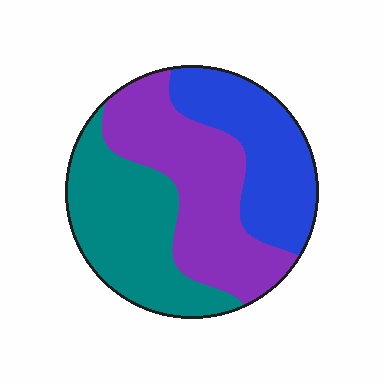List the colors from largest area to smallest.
From largest to smallest: purple, teal, blue.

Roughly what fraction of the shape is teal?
Teal takes up about one third (1/3) of the shape.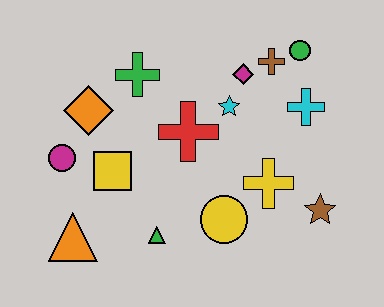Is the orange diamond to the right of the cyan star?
No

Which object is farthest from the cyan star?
The orange triangle is farthest from the cyan star.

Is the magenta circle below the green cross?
Yes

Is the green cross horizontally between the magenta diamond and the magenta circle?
Yes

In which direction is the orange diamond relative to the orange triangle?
The orange diamond is above the orange triangle.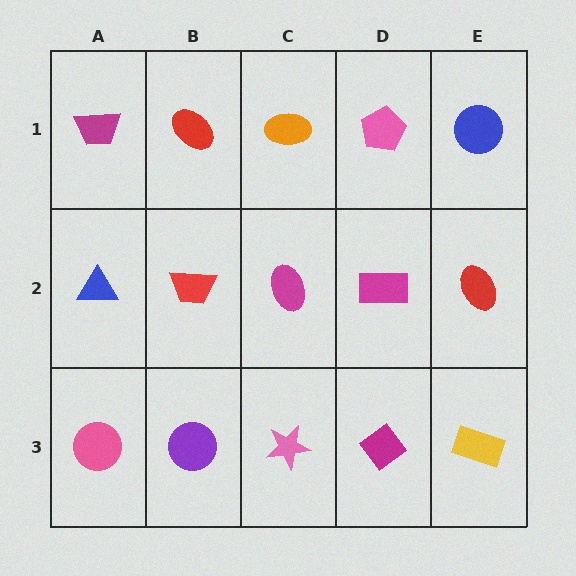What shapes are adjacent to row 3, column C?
A magenta ellipse (row 2, column C), a purple circle (row 3, column B), a magenta diamond (row 3, column D).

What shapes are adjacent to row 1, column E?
A red ellipse (row 2, column E), a pink pentagon (row 1, column D).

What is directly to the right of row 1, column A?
A red ellipse.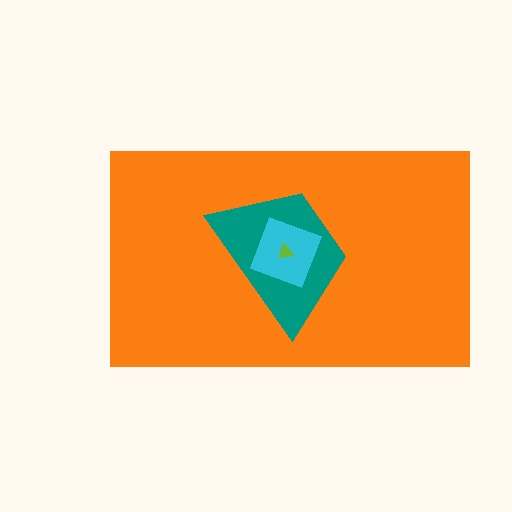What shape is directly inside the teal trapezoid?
The cyan diamond.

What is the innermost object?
The lime triangle.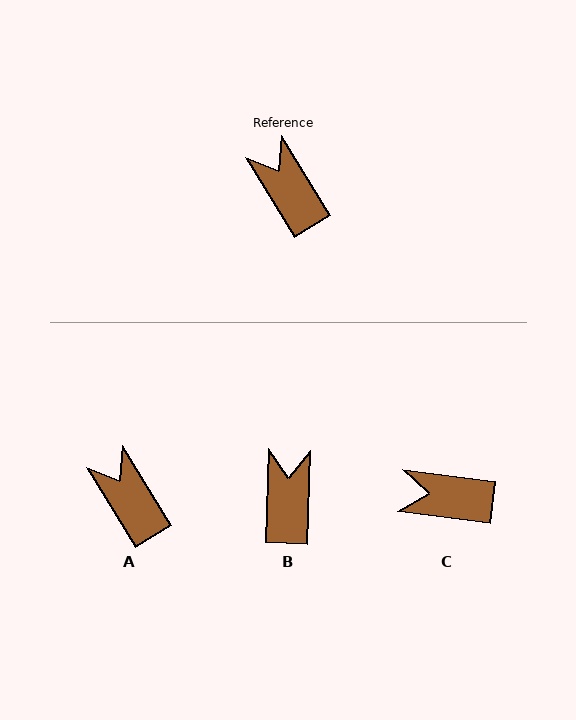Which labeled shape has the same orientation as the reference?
A.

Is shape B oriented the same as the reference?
No, it is off by about 34 degrees.